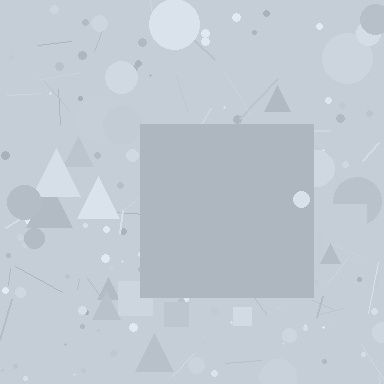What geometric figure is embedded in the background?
A square is embedded in the background.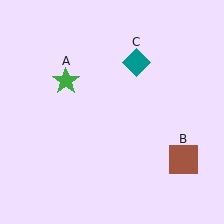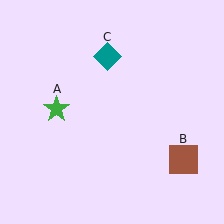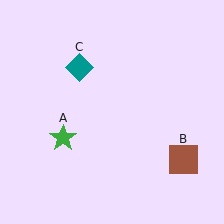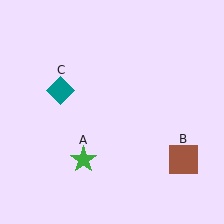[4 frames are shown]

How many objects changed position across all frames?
2 objects changed position: green star (object A), teal diamond (object C).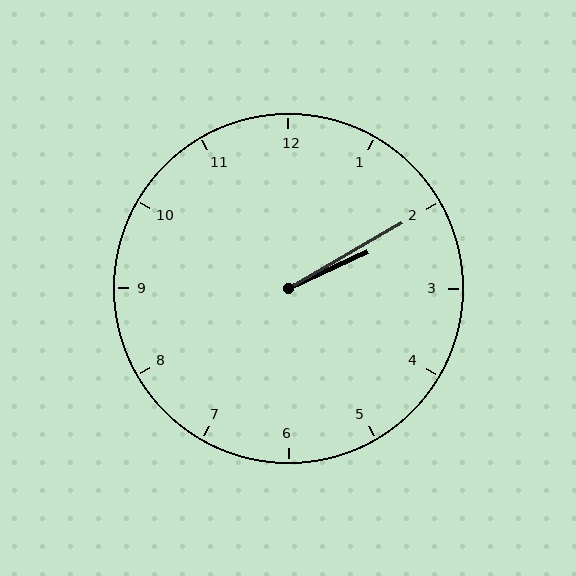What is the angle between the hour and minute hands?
Approximately 5 degrees.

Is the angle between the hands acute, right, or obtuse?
It is acute.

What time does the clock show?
2:10.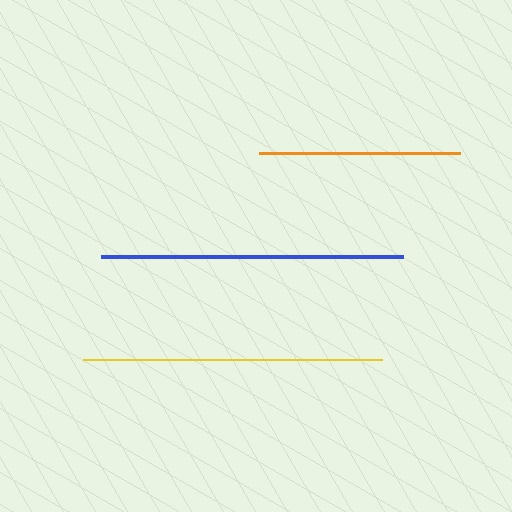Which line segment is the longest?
The blue line is the longest at approximately 302 pixels.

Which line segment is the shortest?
The orange line is the shortest at approximately 201 pixels.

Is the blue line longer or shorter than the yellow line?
The blue line is longer than the yellow line.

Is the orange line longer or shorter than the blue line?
The blue line is longer than the orange line.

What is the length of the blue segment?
The blue segment is approximately 302 pixels long.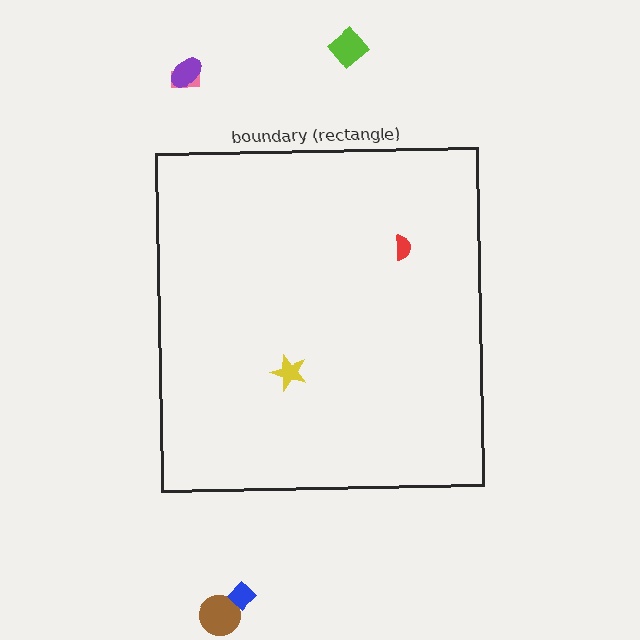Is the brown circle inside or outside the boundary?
Outside.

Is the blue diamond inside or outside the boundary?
Outside.